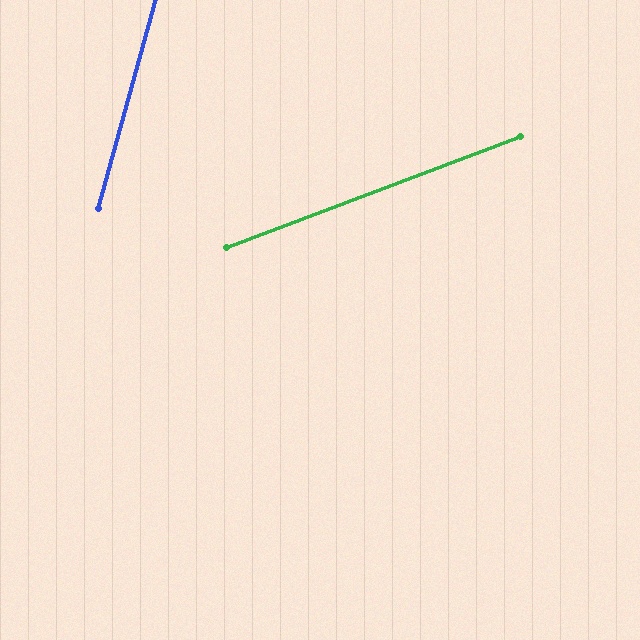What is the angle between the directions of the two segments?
Approximately 54 degrees.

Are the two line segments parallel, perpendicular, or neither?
Neither parallel nor perpendicular — they differ by about 54°.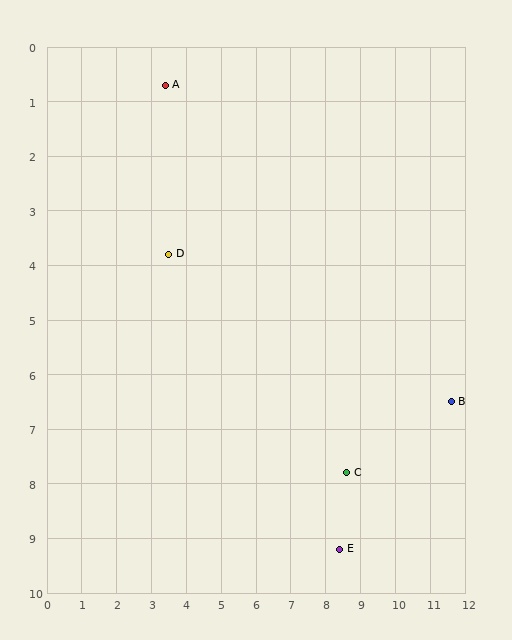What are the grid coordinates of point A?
Point A is at approximately (3.4, 0.7).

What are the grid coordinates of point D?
Point D is at approximately (3.5, 3.8).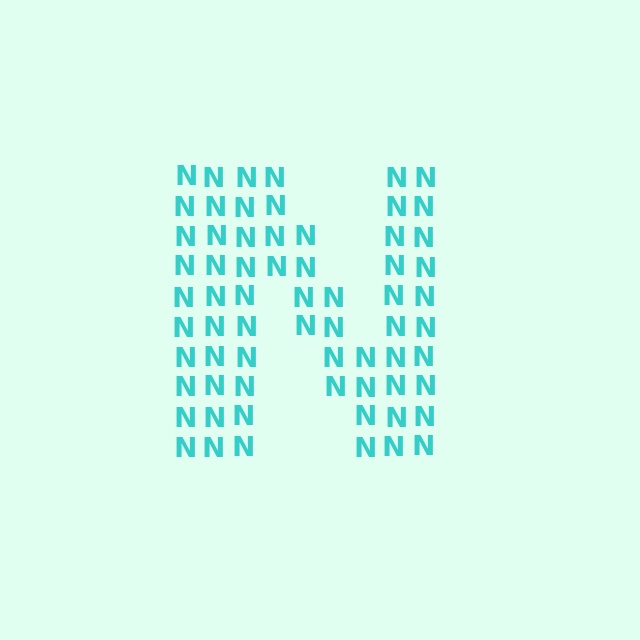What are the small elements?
The small elements are letter N's.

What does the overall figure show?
The overall figure shows the letter N.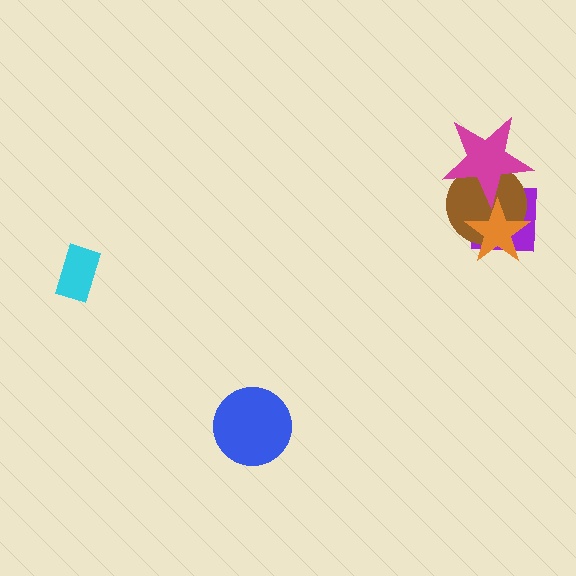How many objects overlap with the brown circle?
3 objects overlap with the brown circle.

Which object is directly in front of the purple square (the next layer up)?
The brown circle is directly in front of the purple square.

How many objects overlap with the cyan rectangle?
0 objects overlap with the cyan rectangle.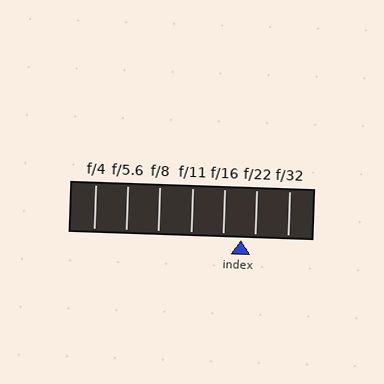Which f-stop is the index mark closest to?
The index mark is closest to f/22.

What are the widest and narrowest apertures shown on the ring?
The widest aperture shown is f/4 and the narrowest is f/32.